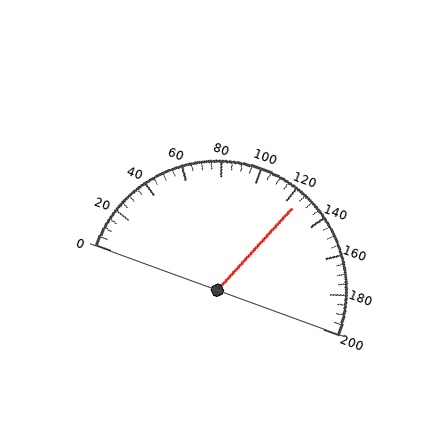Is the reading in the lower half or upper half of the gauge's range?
The reading is in the upper half of the range (0 to 200).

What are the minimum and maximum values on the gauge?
The gauge ranges from 0 to 200.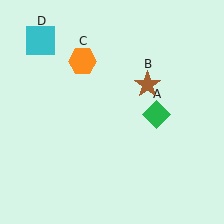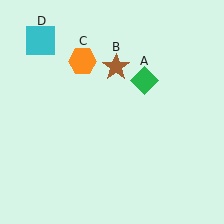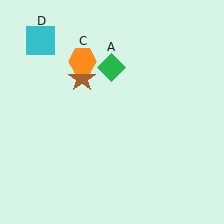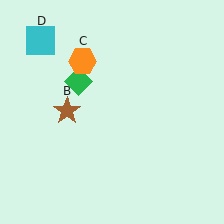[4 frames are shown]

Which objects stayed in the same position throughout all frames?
Orange hexagon (object C) and cyan square (object D) remained stationary.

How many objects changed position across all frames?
2 objects changed position: green diamond (object A), brown star (object B).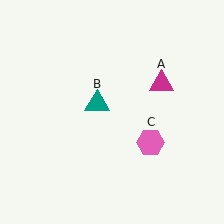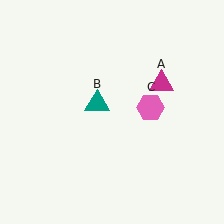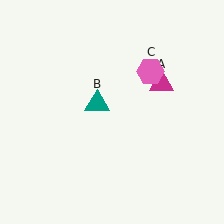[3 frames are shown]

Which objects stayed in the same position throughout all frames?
Magenta triangle (object A) and teal triangle (object B) remained stationary.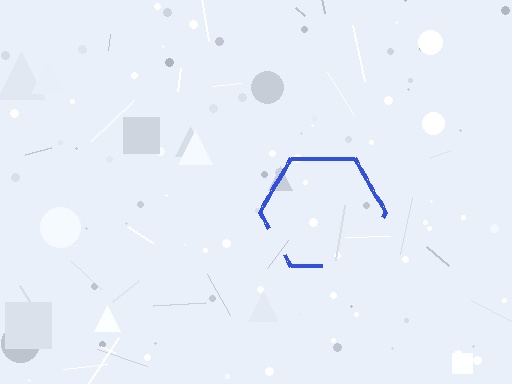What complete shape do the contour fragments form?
The contour fragments form a hexagon.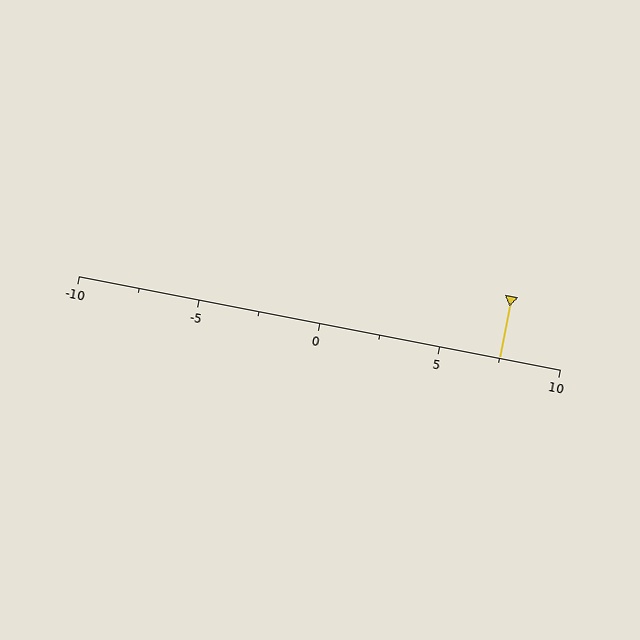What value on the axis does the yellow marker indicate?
The marker indicates approximately 7.5.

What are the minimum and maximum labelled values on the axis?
The axis runs from -10 to 10.